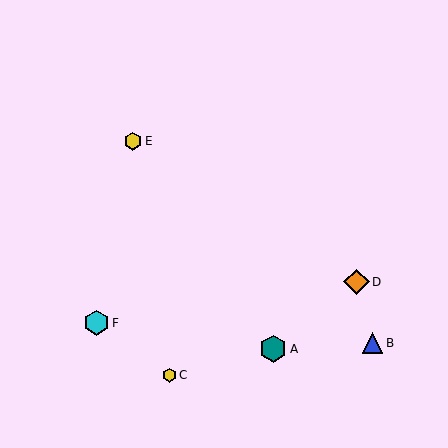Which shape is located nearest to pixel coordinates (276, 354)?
The teal hexagon (labeled A) at (273, 349) is nearest to that location.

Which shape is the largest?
The teal hexagon (labeled A) is the largest.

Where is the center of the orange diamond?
The center of the orange diamond is at (356, 282).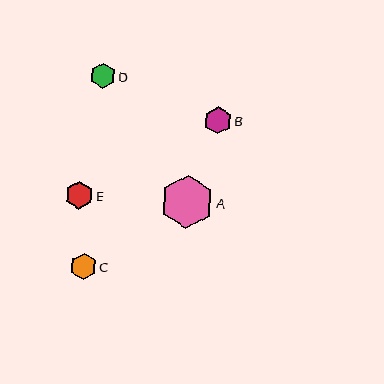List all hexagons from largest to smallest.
From largest to smallest: A, E, B, C, D.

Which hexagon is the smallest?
Hexagon D is the smallest with a size of approximately 25 pixels.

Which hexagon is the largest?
Hexagon A is the largest with a size of approximately 53 pixels.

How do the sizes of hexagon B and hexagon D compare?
Hexagon B and hexagon D are approximately the same size.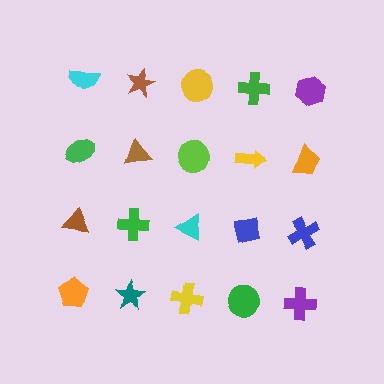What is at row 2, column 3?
A lime circle.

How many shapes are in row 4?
5 shapes.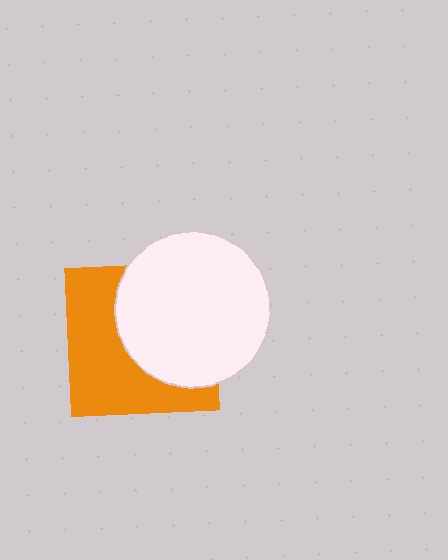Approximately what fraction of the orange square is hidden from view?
Roughly 50% of the orange square is hidden behind the white circle.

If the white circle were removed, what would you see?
You would see the complete orange square.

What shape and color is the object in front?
The object in front is a white circle.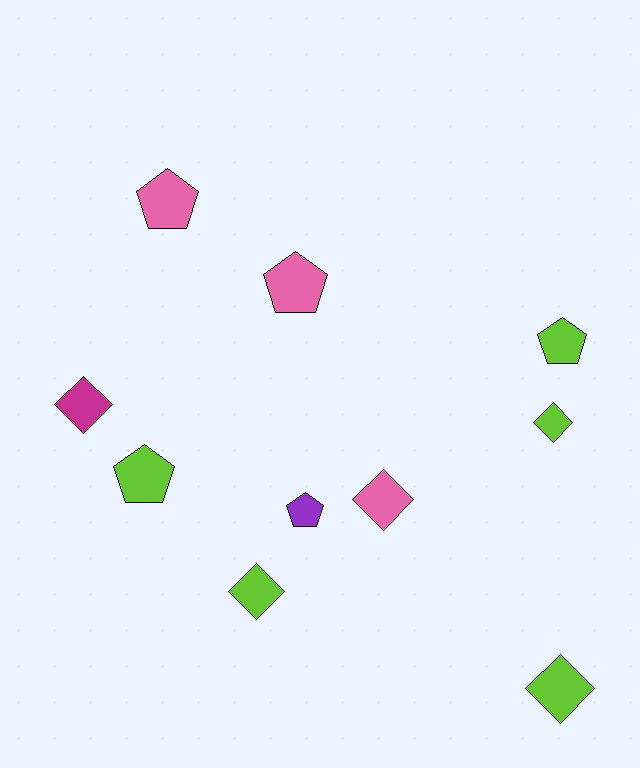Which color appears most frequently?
Lime, with 5 objects.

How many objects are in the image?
There are 10 objects.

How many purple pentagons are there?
There is 1 purple pentagon.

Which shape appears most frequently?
Pentagon, with 5 objects.